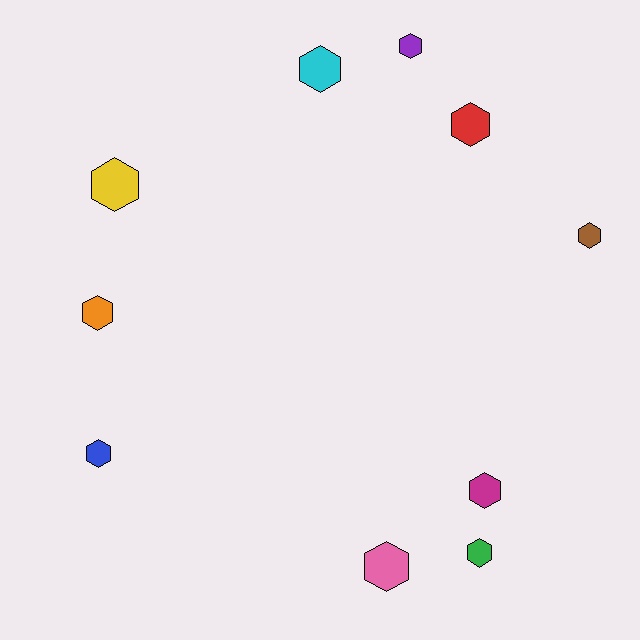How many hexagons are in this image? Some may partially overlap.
There are 10 hexagons.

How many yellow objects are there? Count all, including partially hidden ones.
There is 1 yellow object.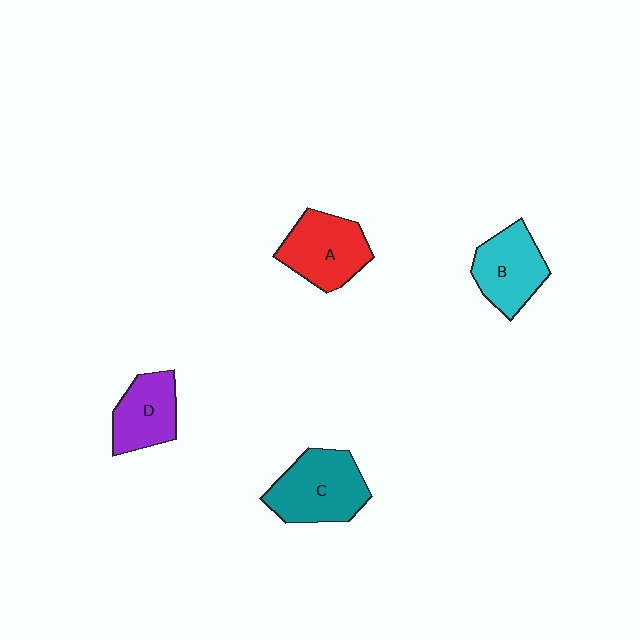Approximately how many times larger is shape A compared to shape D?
Approximately 1.2 times.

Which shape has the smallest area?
Shape D (purple).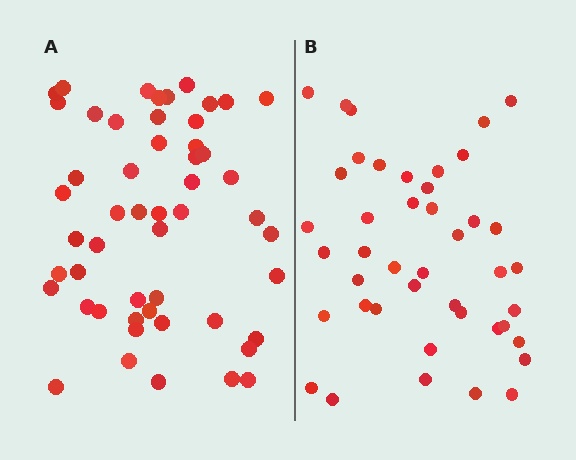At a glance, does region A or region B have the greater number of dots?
Region A (the left region) has more dots.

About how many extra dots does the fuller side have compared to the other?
Region A has roughly 8 or so more dots than region B.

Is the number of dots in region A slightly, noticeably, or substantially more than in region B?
Region A has only slightly more — the two regions are fairly close. The ratio is roughly 1.2 to 1.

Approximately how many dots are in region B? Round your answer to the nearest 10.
About 40 dots. (The exact count is 43, which rounds to 40.)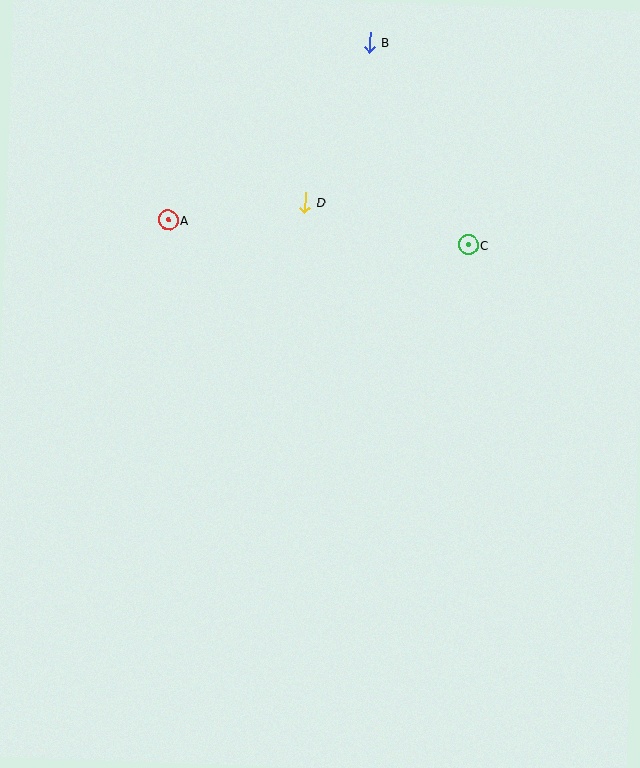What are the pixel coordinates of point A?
Point A is at (168, 220).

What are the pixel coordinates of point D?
Point D is at (305, 202).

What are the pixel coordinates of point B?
Point B is at (370, 42).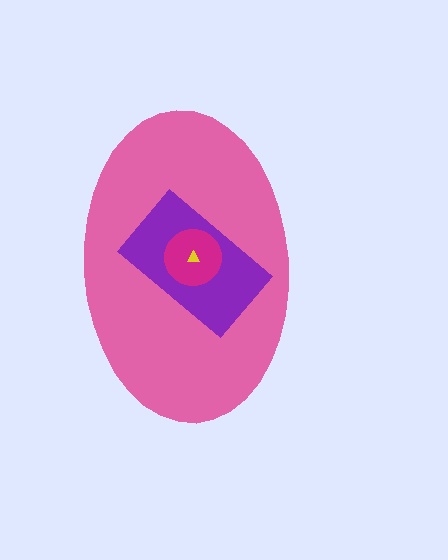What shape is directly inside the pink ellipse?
The purple rectangle.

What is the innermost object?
The yellow triangle.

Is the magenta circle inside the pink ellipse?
Yes.